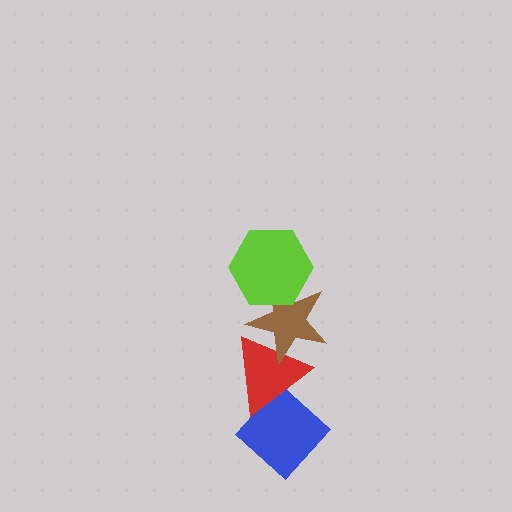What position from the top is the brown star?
The brown star is 2nd from the top.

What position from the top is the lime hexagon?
The lime hexagon is 1st from the top.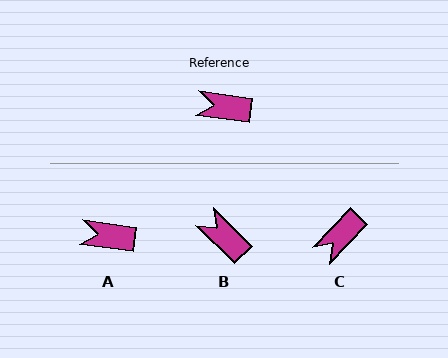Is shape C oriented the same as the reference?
No, it is off by about 55 degrees.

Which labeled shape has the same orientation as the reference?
A.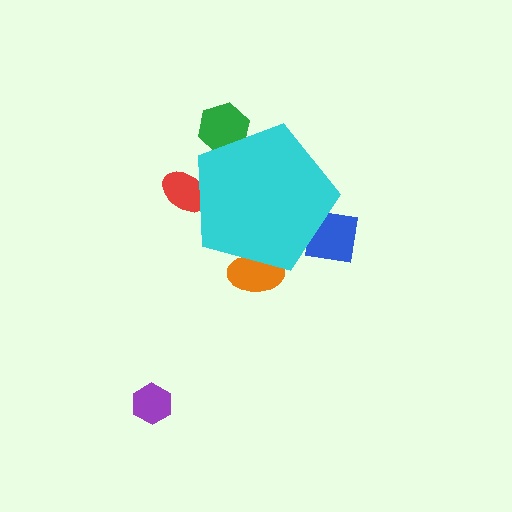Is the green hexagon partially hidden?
Yes, the green hexagon is partially hidden behind the cyan pentagon.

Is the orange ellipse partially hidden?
Yes, the orange ellipse is partially hidden behind the cyan pentagon.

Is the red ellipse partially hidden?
Yes, the red ellipse is partially hidden behind the cyan pentagon.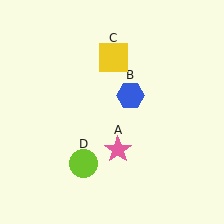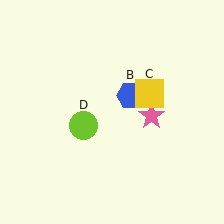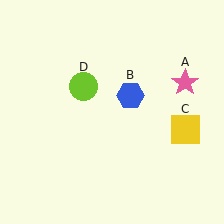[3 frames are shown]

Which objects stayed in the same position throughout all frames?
Blue hexagon (object B) remained stationary.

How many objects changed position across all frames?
3 objects changed position: pink star (object A), yellow square (object C), lime circle (object D).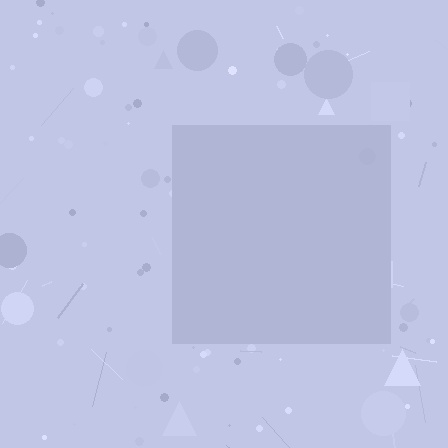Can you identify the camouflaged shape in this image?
The camouflaged shape is a square.